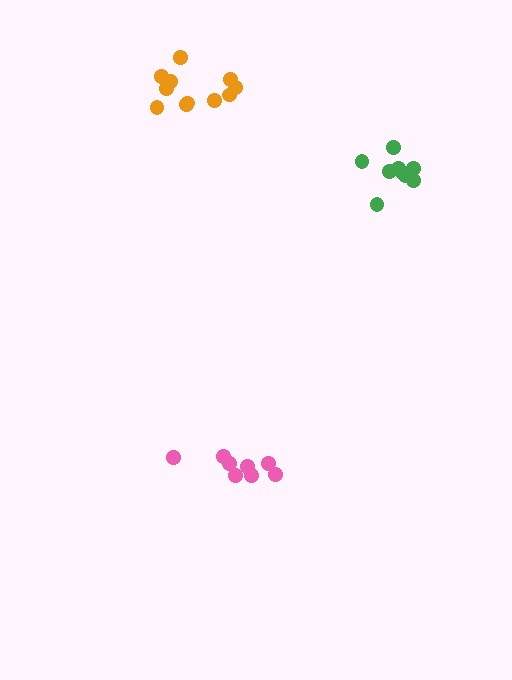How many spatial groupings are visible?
There are 3 spatial groupings.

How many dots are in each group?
Group 1: 11 dots, Group 2: 8 dots, Group 3: 9 dots (28 total).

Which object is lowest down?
The pink cluster is bottommost.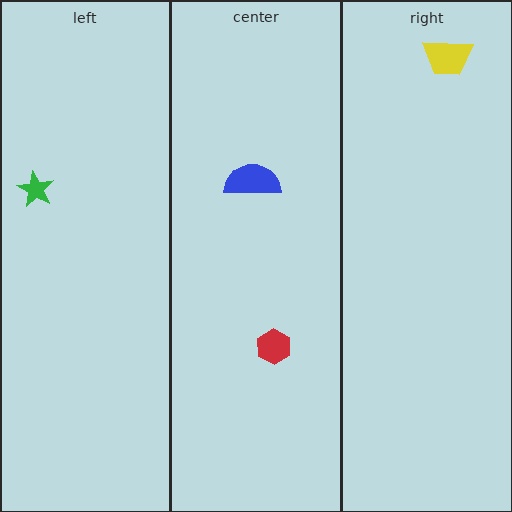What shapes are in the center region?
The blue semicircle, the red hexagon.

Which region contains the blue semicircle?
The center region.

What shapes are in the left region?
The green star.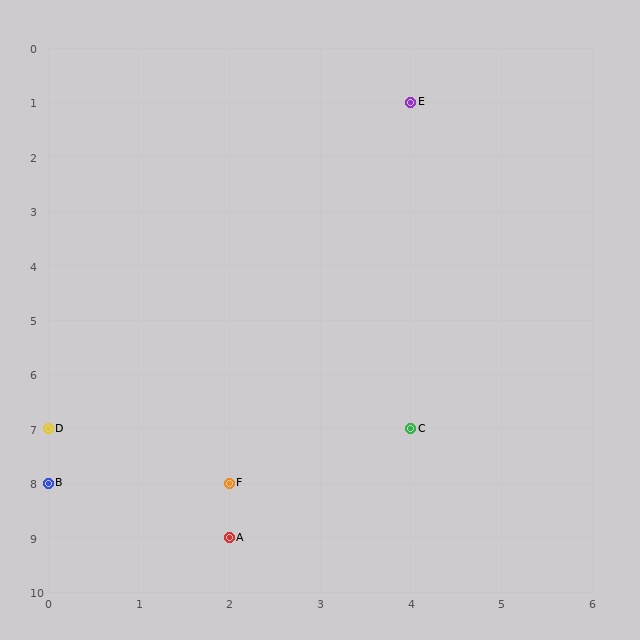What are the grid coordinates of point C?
Point C is at grid coordinates (4, 7).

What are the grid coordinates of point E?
Point E is at grid coordinates (4, 1).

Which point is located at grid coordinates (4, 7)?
Point C is at (4, 7).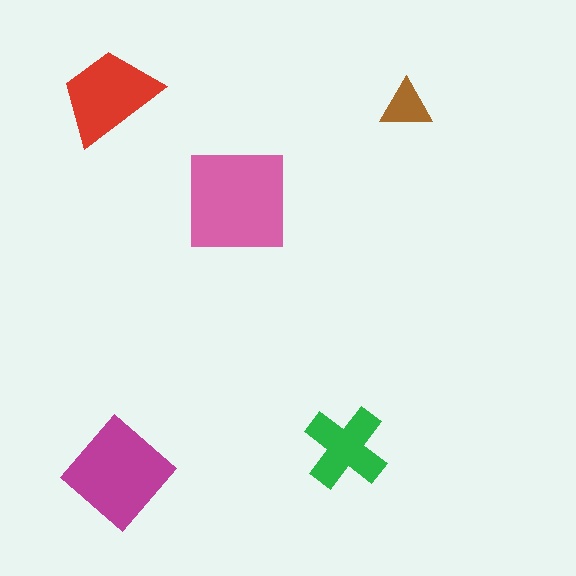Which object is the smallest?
The brown triangle.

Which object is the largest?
The pink square.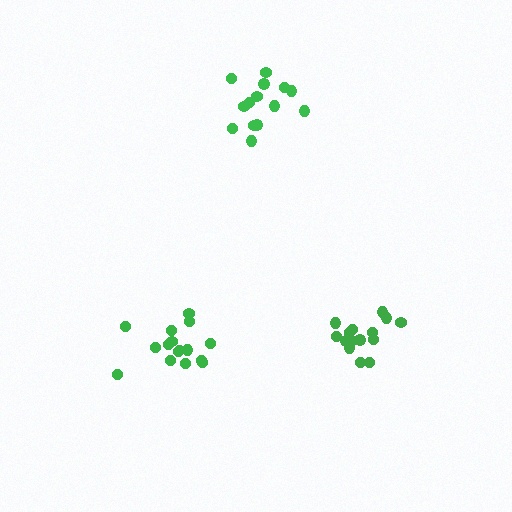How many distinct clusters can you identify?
There are 3 distinct clusters.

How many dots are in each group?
Group 1: 16 dots, Group 2: 15 dots, Group 3: 14 dots (45 total).